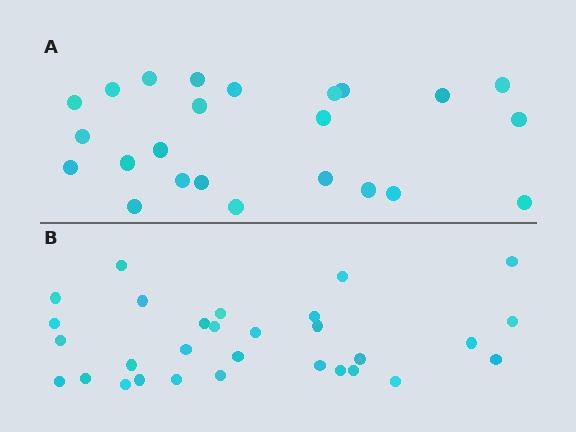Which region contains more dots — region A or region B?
Region B (the bottom region) has more dots.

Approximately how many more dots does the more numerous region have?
Region B has about 6 more dots than region A.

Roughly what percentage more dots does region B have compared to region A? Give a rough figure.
About 25% more.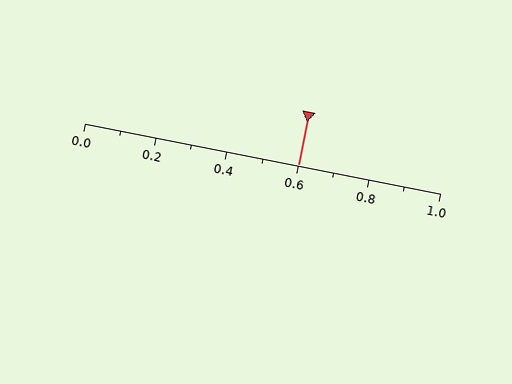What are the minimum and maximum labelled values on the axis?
The axis runs from 0.0 to 1.0.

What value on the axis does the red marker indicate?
The marker indicates approximately 0.6.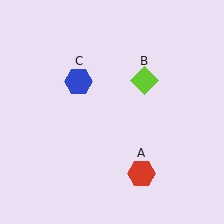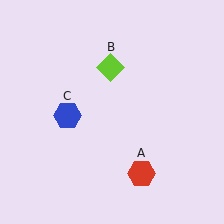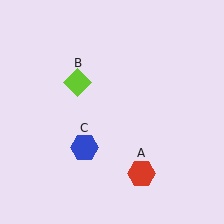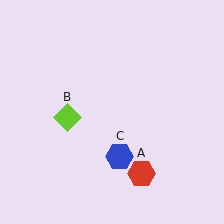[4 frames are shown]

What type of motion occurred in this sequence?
The lime diamond (object B), blue hexagon (object C) rotated counterclockwise around the center of the scene.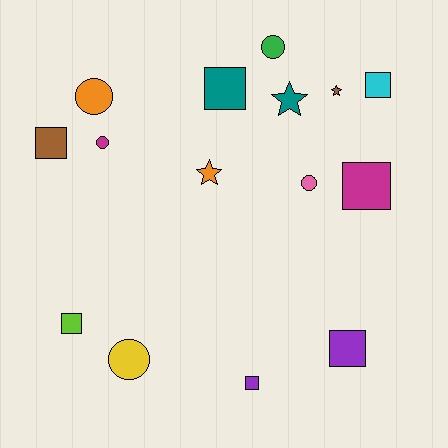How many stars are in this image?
There are 3 stars.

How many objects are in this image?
There are 15 objects.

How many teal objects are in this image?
There are 2 teal objects.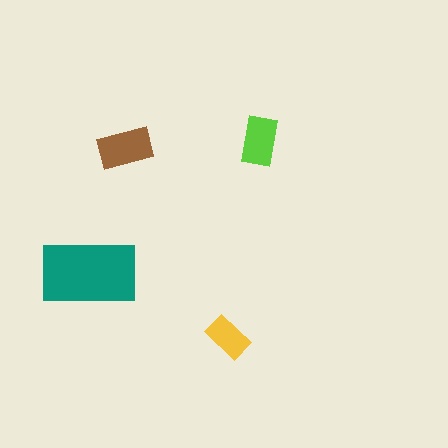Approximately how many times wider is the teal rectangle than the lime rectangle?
About 2 times wider.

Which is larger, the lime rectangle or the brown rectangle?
The brown one.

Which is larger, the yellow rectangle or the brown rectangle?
The brown one.